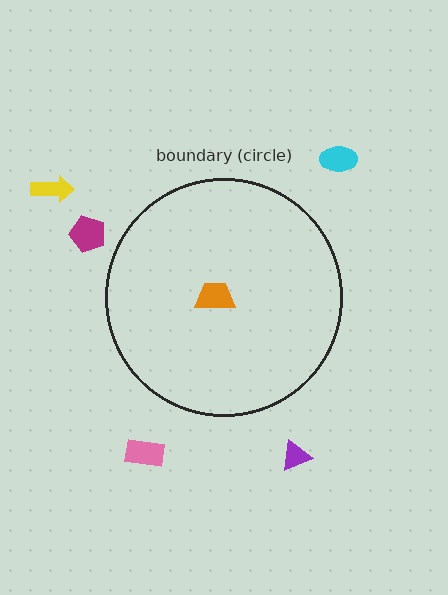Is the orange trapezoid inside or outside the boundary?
Inside.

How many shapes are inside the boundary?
1 inside, 5 outside.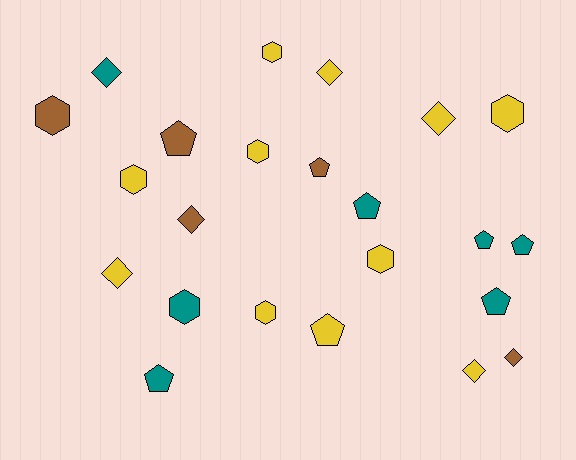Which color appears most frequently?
Yellow, with 11 objects.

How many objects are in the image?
There are 23 objects.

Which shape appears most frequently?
Pentagon, with 8 objects.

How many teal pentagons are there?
There are 5 teal pentagons.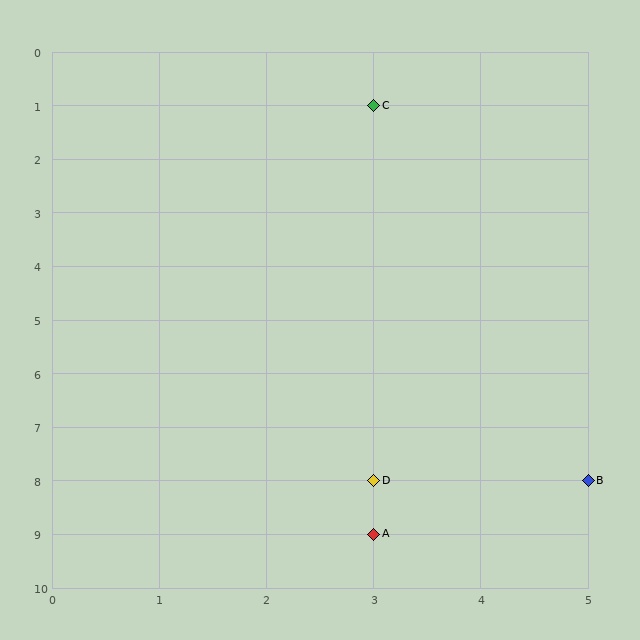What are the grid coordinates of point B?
Point B is at grid coordinates (5, 8).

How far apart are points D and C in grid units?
Points D and C are 7 rows apart.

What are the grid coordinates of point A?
Point A is at grid coordinates (3, 9).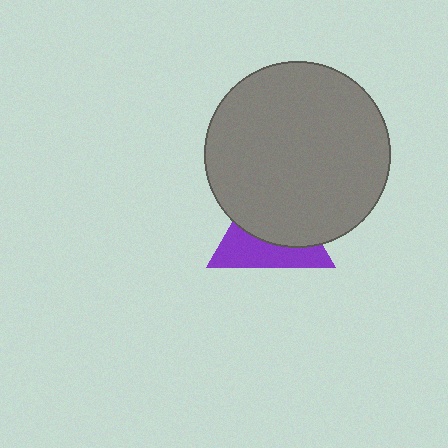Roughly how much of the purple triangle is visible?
A small part of it is visible (roughly 43%).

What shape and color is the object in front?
The object in front is a gray circle.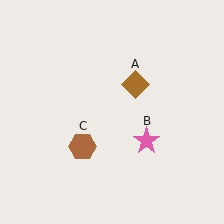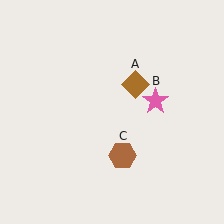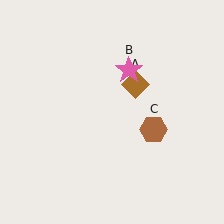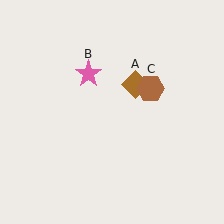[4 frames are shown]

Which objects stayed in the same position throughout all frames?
Brown diamond (object A) remained stationary.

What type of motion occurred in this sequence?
The pink star (object B), brown hexagon (object C) rotated counterclockwise around the center of the scene.